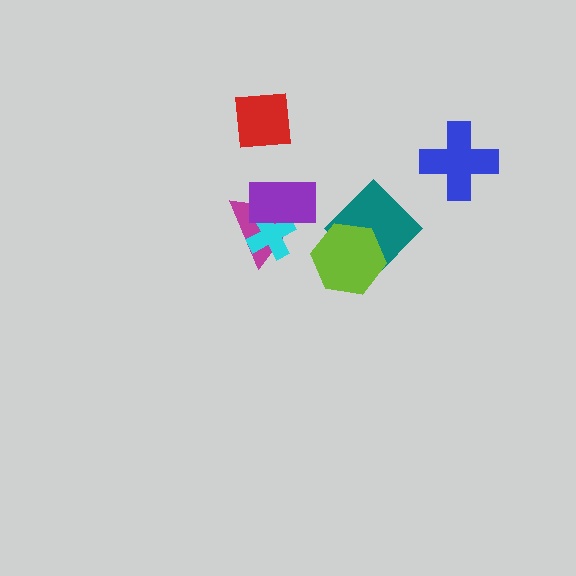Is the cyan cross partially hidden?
Yes, it is partially covered by another shape.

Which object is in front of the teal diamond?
The lime hexagon is in front of the teal diamond.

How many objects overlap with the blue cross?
0 objects overlap with the blue cross.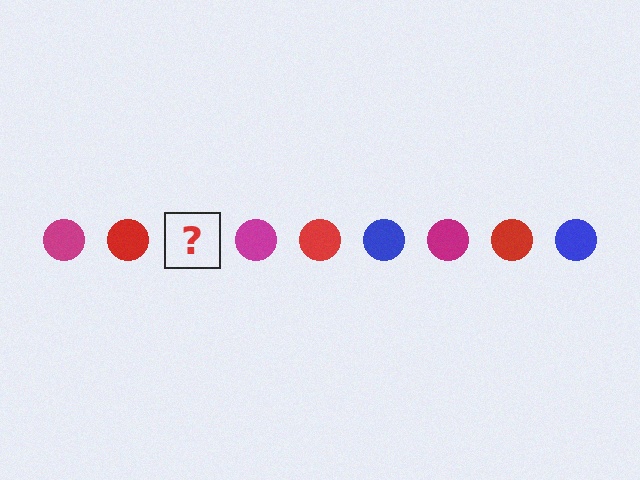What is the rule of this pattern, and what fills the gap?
The rule is that the pattern cycles through magenta, red, blue circles. The gap should be filled with a blue circle.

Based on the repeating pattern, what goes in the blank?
The blank should be a blue circle.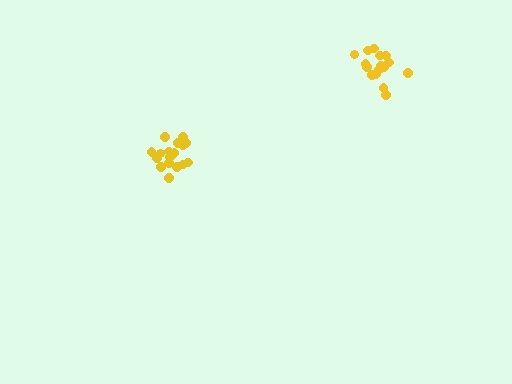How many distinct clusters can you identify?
There are 2 distinct clusters.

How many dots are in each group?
Group 1: 17 dots, Group 2: 18 dots (35 total).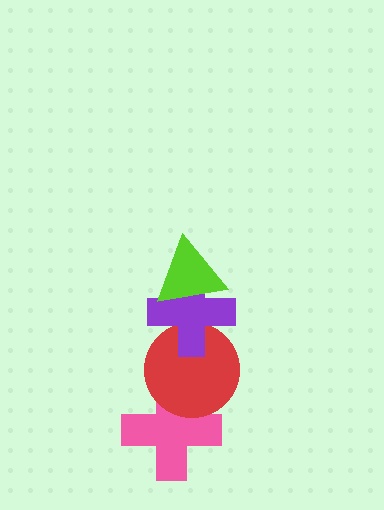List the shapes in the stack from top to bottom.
From top to bottom: the lime triangle, the purple cross, the red circle, the pink cross.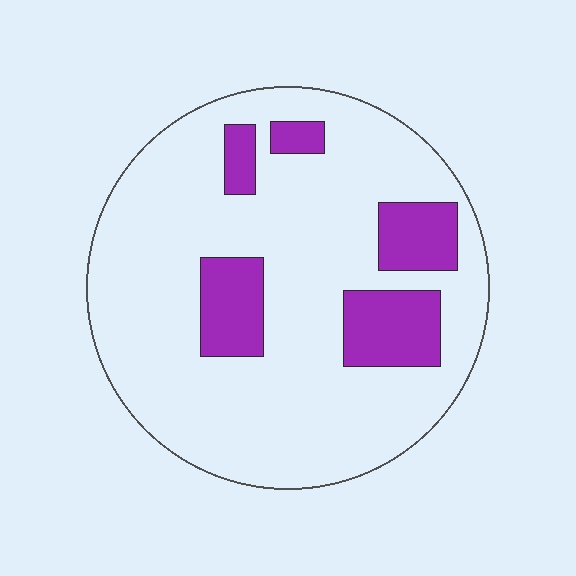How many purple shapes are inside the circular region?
5.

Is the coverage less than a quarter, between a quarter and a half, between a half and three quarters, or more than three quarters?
Less than a quarter.